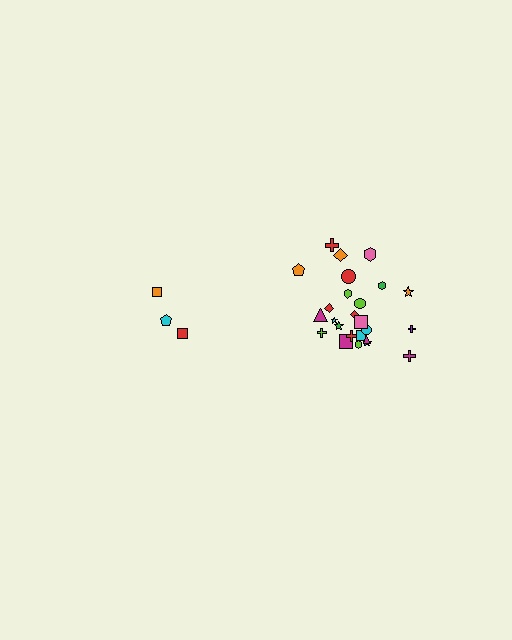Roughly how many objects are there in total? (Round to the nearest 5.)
Roughly 30 objects in total.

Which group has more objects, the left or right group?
The right group.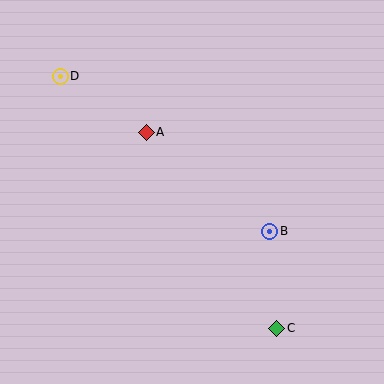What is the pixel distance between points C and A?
The distance between C and A is 235 pixels.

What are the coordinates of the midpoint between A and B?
The midpoint between A and B is at (208, 182).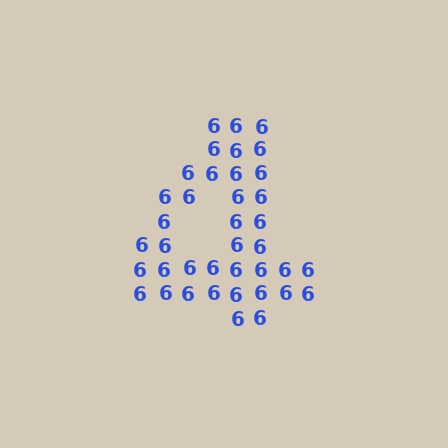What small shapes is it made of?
It is made of small digit 6's.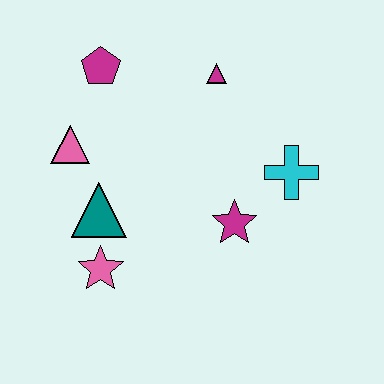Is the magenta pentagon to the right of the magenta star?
No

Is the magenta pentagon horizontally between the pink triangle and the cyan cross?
Yes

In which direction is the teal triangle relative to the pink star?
The teal triangle is above the pink star.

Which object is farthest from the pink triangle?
The cyan cross is farthest from the pink triangle.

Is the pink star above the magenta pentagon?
No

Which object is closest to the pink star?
The teal triangle is closest to the pink star.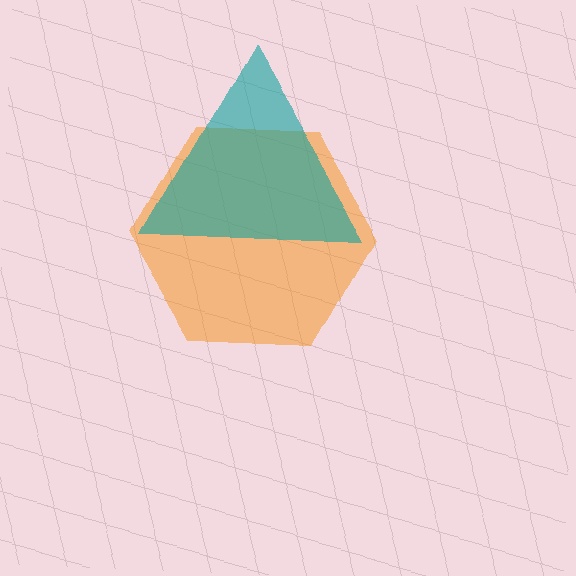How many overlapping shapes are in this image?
There are 2 overlapping shapes in the image.